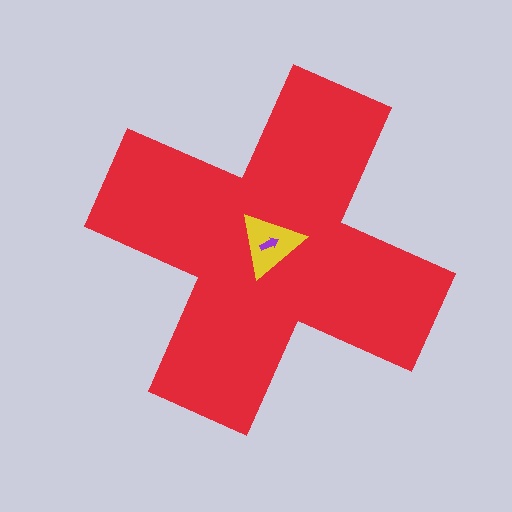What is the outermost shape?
The red cross.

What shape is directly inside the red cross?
The yellow triangle.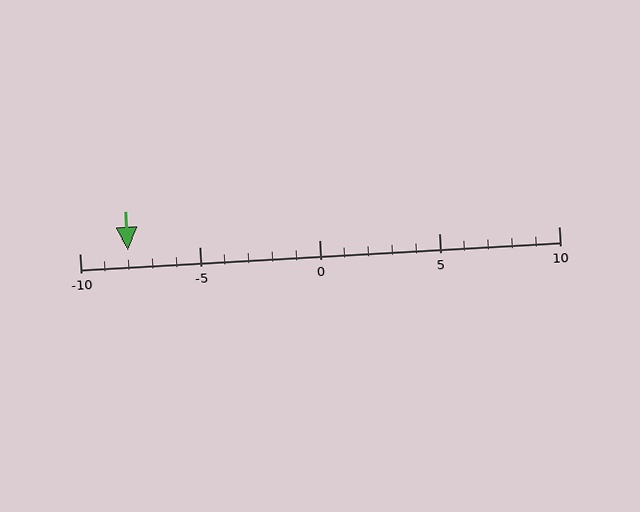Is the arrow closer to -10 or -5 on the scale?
The arrow is closer to -10.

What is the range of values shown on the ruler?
The ruler shows values from -10 to 10.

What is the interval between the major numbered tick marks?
The major tick marks are spaced 5 units apart.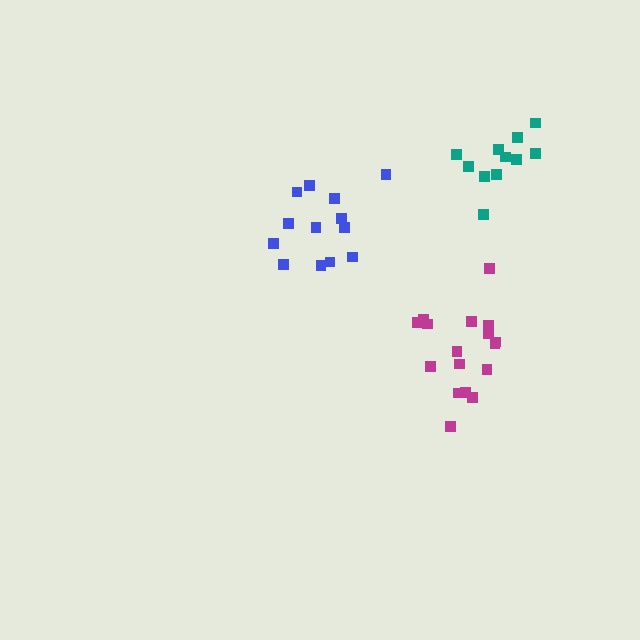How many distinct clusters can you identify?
There are 3 distinct clusters.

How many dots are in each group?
Group 1: 17 dots, Group 2: 11 dots, Group 3: 13 dots (41 total).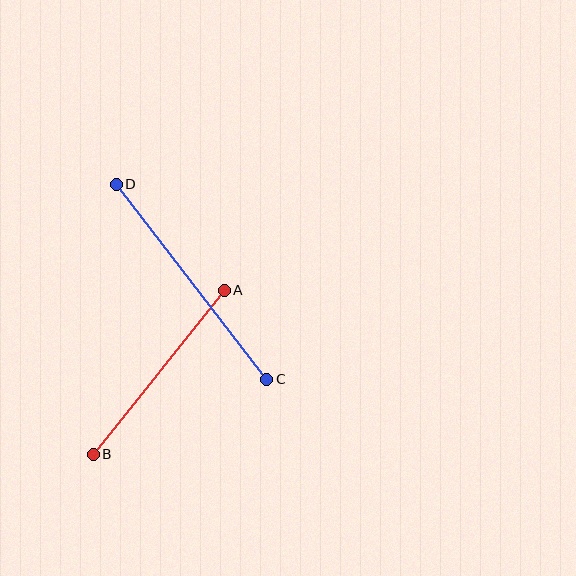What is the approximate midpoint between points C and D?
The midpoint is at approximately (191, 282) pixels.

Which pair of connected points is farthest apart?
Points C and D are farthest apart.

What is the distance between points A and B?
The distance is approximately 210 pixels.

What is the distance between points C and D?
The distance is approximately 246 pixels.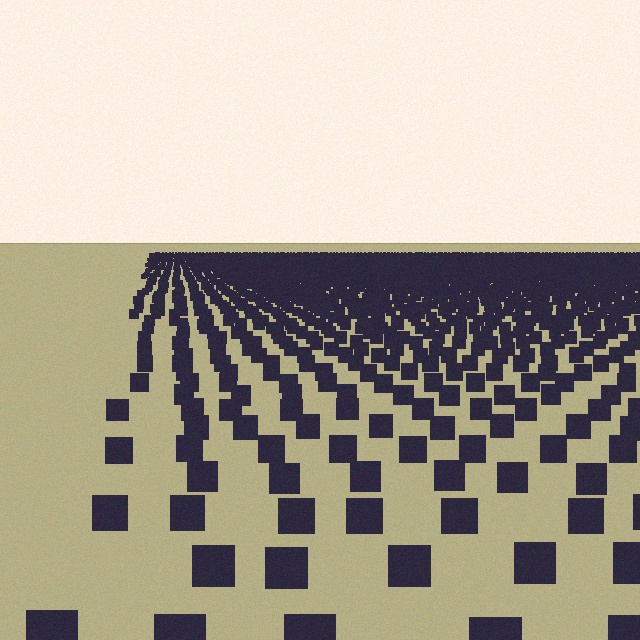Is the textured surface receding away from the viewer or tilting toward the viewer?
The surface is receding away from the viewer. Texture elements get smaller and denser toward the top.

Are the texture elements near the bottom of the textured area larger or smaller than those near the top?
Larger. Near the bottom, elements are closer to the viewer and appear at a bigger on-screen size.